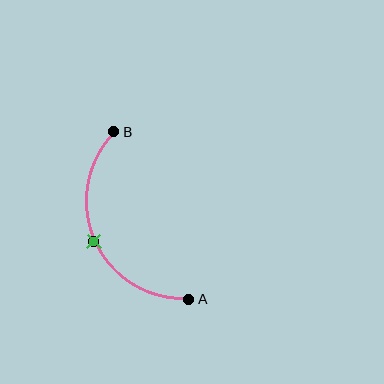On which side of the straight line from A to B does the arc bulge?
The arc bulges to the left of the straight line connecting A and B.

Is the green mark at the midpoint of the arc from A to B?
Yes. The green mark lies on the arc at equal arc-length from both A and B — it is the arc midpoint.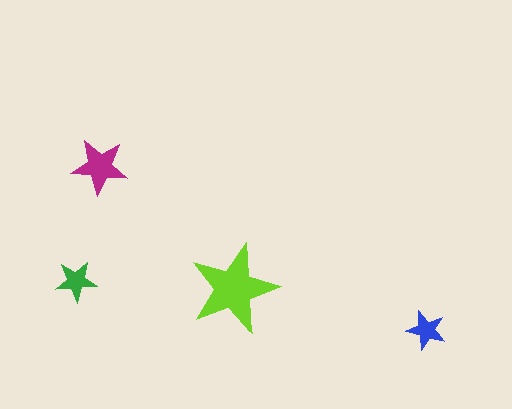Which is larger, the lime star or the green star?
The lime one.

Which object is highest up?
The magenta star is topmost.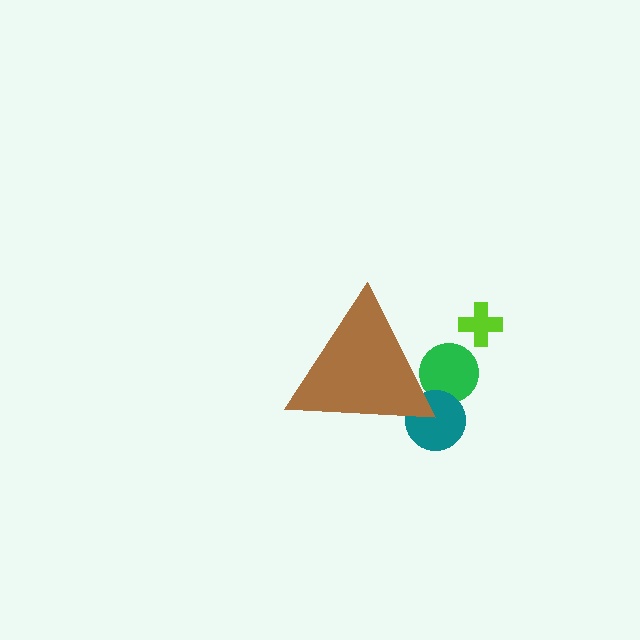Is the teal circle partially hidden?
Yes, the teal circle is partially hidden behind the brown triangle.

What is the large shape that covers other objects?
A brown triangle.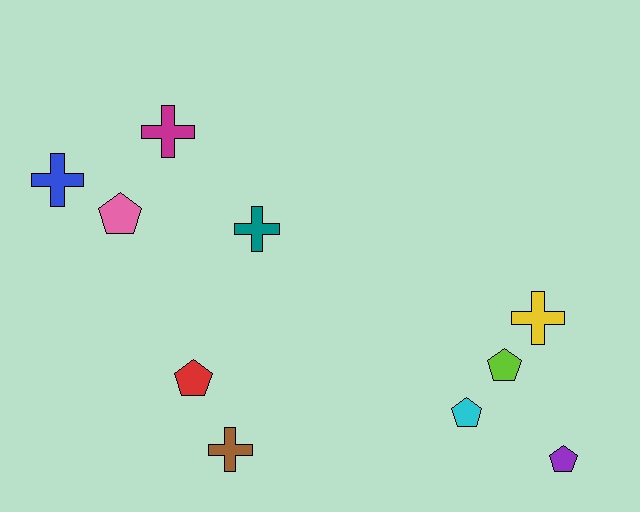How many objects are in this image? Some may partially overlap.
There are 10 objects.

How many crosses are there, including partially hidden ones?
There are 5 crosses.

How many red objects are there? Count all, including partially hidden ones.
There is 1 red object.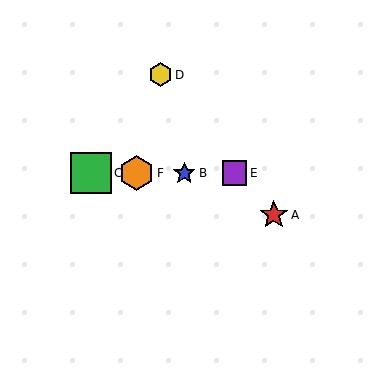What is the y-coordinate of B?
Object B is at y≈173.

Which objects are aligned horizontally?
Objects B, C, E, F are aligned horizontally.